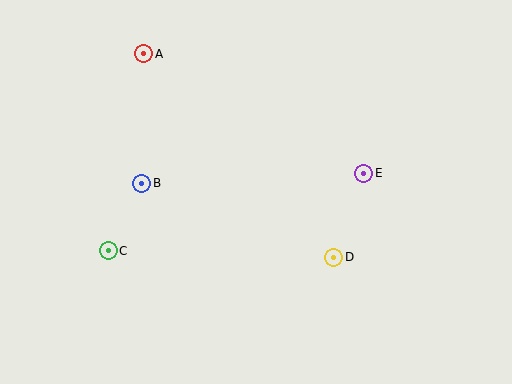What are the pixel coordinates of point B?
Point B is at (142, 183).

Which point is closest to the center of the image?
Point D at (334, 257) is closest to the center.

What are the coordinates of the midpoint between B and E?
The midpoint between B and E is at (253, 178).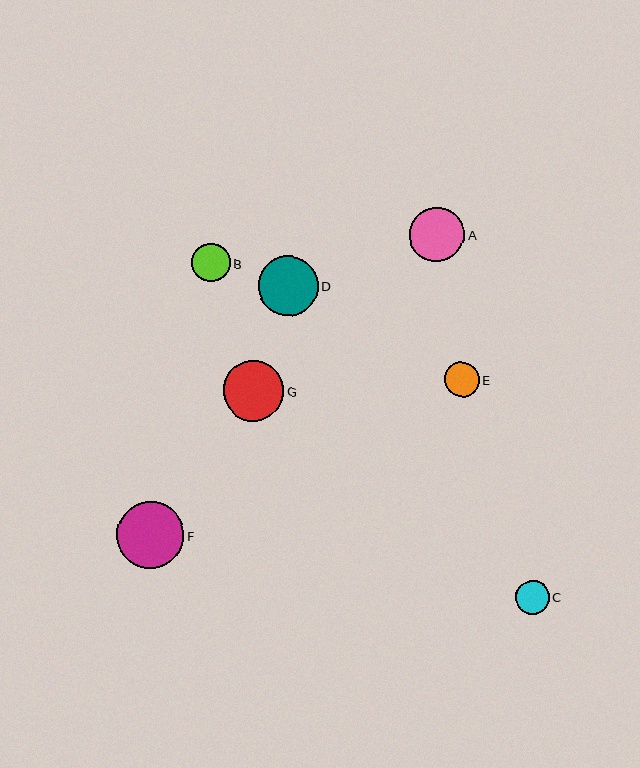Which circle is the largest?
Circle F is the largest with a size of approximately 67 pixels.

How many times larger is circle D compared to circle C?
Circle D is approximately 1.8 times the size of circle C.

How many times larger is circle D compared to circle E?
Circle D is approximately 1.7 times the size of circle E.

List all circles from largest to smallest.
From largest to smallest: F, G, D, A, B, E, C.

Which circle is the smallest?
Circle C is the smallest with a size of approximately 34 pixels.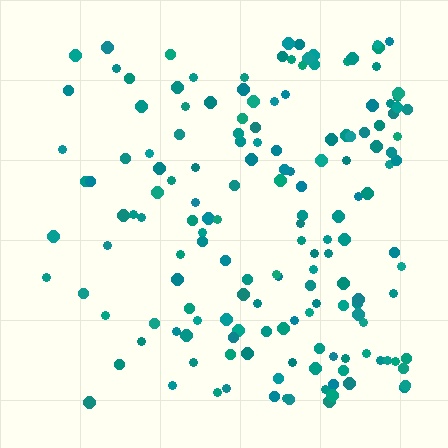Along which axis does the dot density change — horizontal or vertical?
Horizontal.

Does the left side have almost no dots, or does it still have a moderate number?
Still a moderate number, just noticeably fewer than the right.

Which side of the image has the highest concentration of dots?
The right.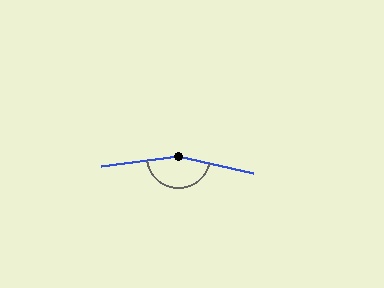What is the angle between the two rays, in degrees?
Approximately 160 degrees.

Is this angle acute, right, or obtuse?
It is obtuse.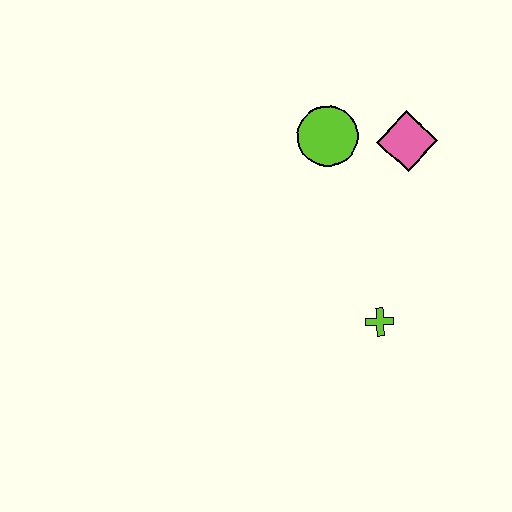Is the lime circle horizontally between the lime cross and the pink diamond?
No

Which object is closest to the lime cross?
The pink diamond is closest to the lime cross.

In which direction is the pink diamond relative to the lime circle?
The pink diamond is to the right of the lime circle.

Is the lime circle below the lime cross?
No